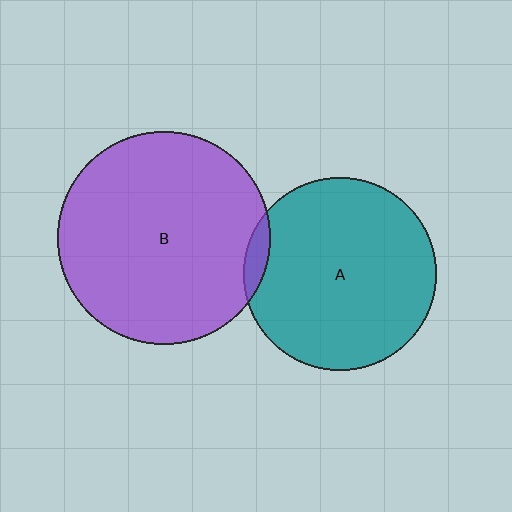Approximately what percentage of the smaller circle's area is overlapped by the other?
Approximately 5%.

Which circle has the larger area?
Circle B (purple).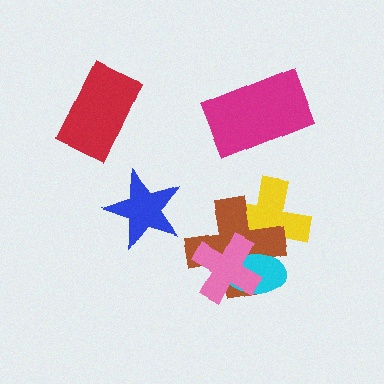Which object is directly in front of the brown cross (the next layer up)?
The cyan ellipse is directly in front of the brown cross.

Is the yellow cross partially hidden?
Yes, it is partially covered by another shape.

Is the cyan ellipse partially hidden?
Yes, it is partially covered by another shape.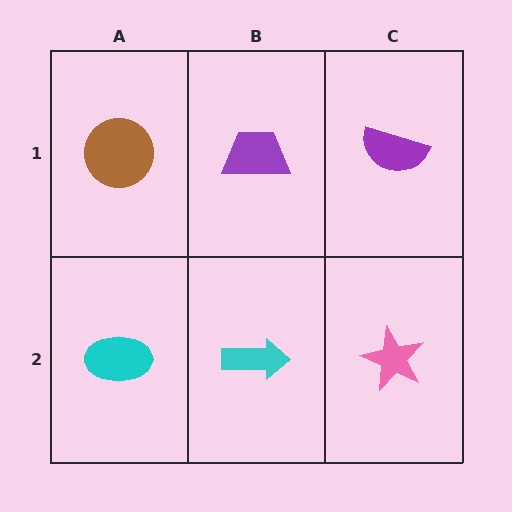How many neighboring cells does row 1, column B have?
3.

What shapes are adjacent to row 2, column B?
A purple trapezoid (row 1, column B), a cyan ellipse (row 2, column A), a pink star (row 2, column C).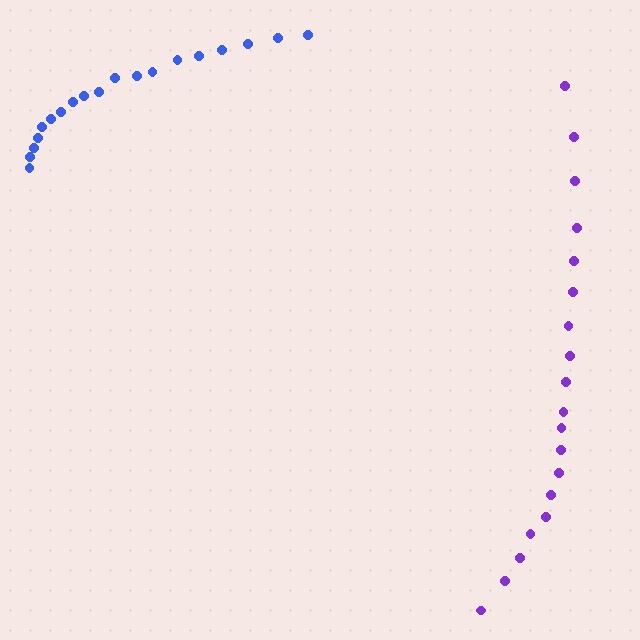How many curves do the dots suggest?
There are 2 distinct paths.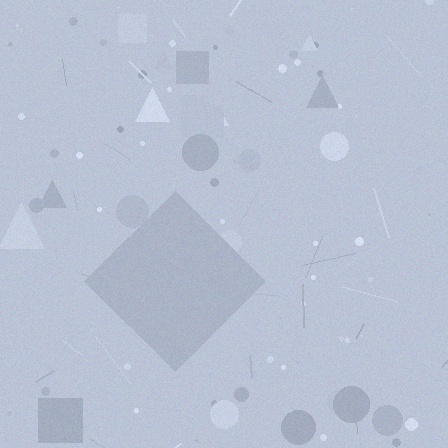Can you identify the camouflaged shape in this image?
The camouflaged shape is a diamond.